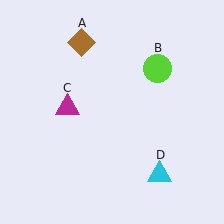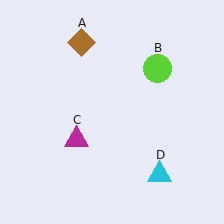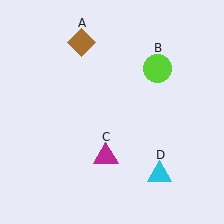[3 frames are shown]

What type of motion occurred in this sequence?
The magenta triangle (object C) rotated counterclockwise around the center of the scene.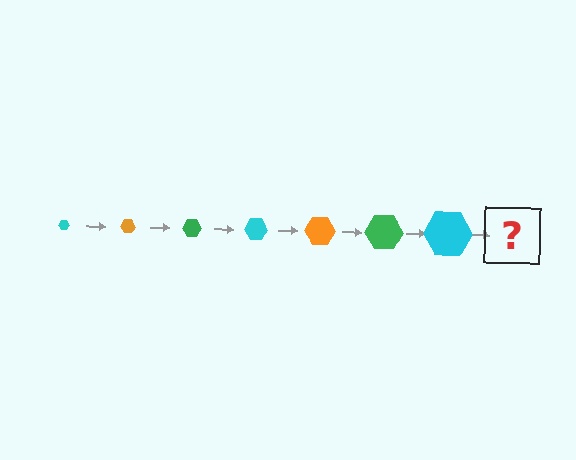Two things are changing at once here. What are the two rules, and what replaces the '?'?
The two rules are that the hexagon grows larger each step and the color cycles through cyan, orange, and green. The '?' should be an orange hexagon, larger than the previous one.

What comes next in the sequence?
The next element should be an orange hexagon, larger than the previous one.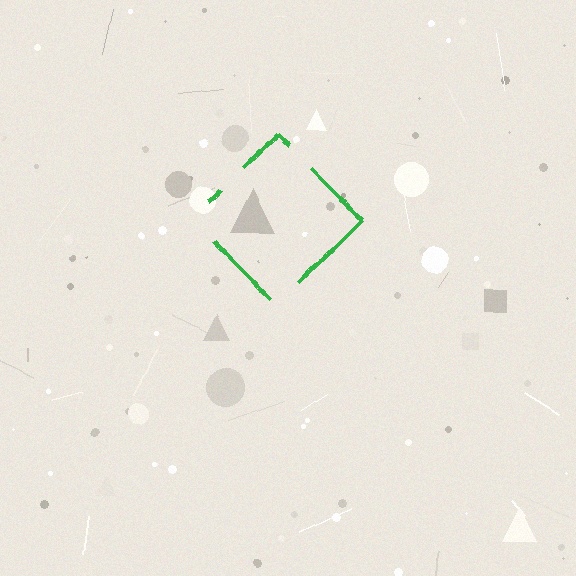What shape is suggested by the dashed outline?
The dashed outline suggests a diamond.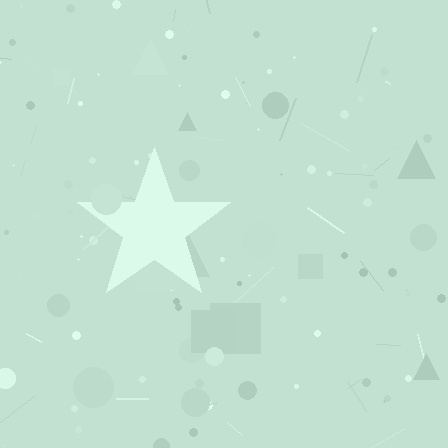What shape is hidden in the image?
A star is hidden in the image.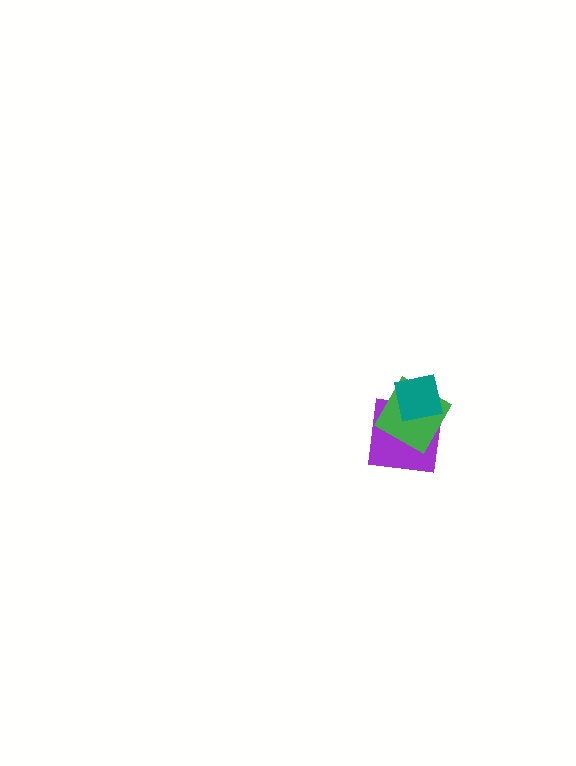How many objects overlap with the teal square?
2 objects overlap with the teal square.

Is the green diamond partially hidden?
Yes, it is partially covered by another shape.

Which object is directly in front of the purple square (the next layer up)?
The green diamond is directly in front of the purple square.